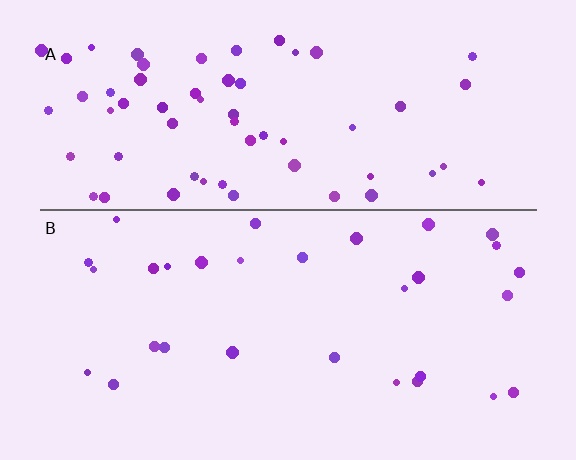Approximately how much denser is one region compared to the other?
Approximately 2.1× — region A over region B.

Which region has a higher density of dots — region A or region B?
A (the top).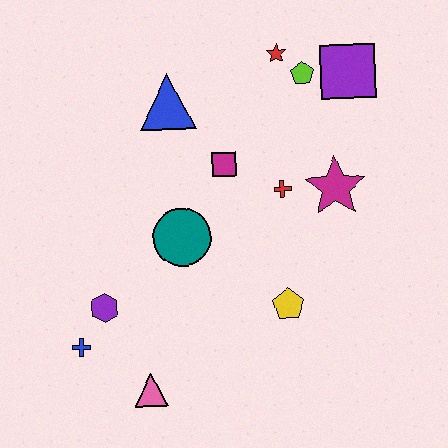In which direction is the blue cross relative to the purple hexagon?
The blue cross is below the purple hexagon.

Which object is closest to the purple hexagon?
The blue cross is closest to the purple hexagon.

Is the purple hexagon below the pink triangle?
No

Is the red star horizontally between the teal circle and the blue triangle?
No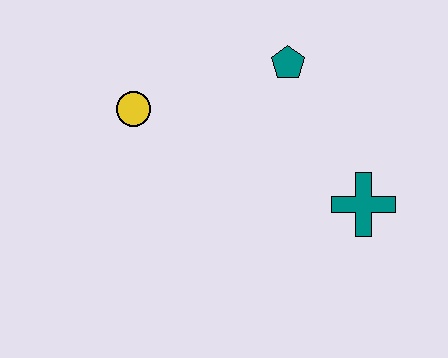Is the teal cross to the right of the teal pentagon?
Yes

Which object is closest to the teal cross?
The teal pentagon is closest to the teal cross.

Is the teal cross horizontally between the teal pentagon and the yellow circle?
No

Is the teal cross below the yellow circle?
Yes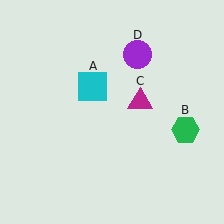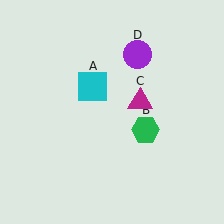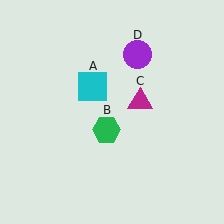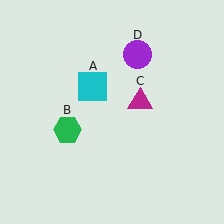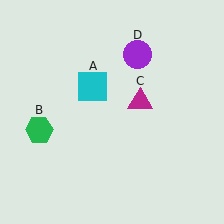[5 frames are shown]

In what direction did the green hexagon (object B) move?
The green hexagon (object B) moved left.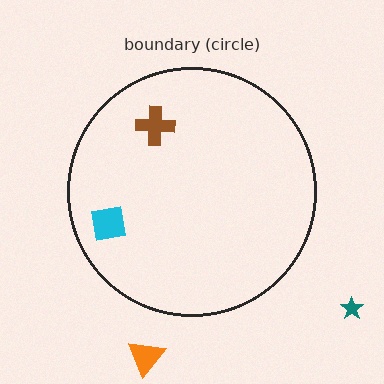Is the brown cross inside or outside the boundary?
Inside.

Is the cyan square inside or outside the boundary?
Inside.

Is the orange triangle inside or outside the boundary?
Outside.